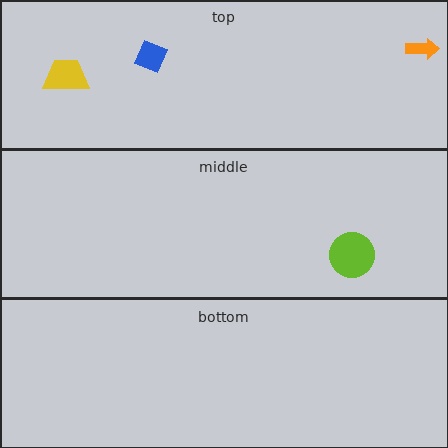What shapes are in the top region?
The yellow trapezoid, the blue diamond, the orange arrow.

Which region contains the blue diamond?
The top region.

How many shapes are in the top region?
3.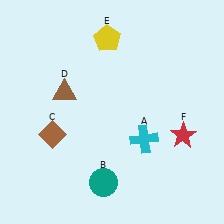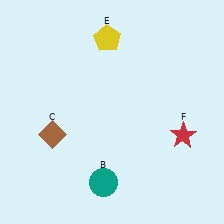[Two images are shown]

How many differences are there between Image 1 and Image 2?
There are 2 differences between the two images.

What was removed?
The brown triangle (D), the cyan cross (A) were removed in Image 2.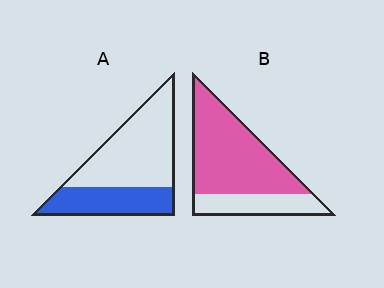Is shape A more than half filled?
No.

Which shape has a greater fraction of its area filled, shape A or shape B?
Shape B.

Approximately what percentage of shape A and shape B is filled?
A is approximately 35% and B is approximately 70%.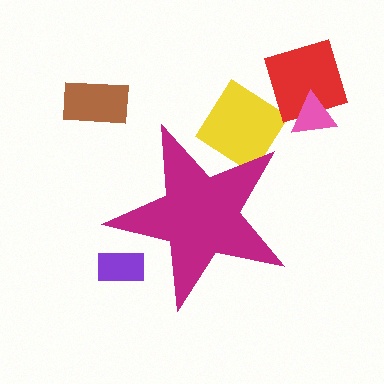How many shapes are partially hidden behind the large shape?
2 shapes are partially hidden.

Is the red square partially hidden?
No, the red square is fully visible.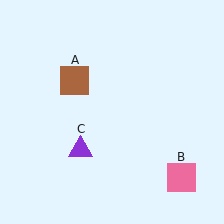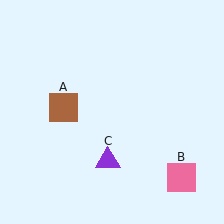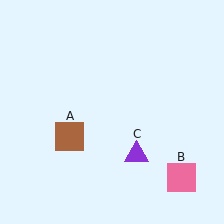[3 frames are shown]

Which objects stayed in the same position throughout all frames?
Pink square (object B) remained stationary.